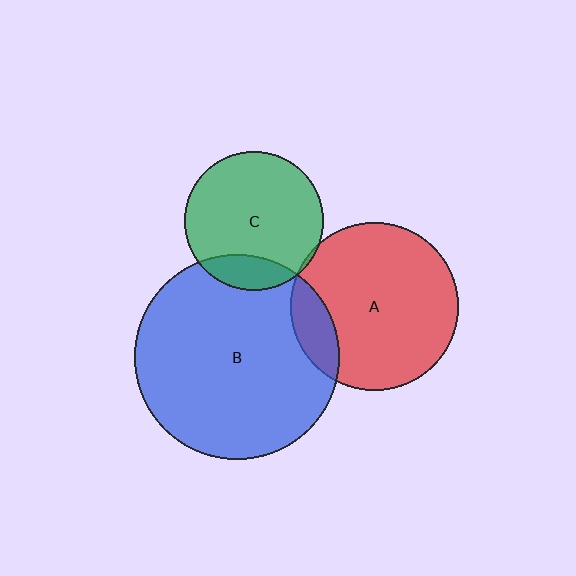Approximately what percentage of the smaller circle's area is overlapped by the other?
Approximately 15%.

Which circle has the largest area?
Circle B (blue).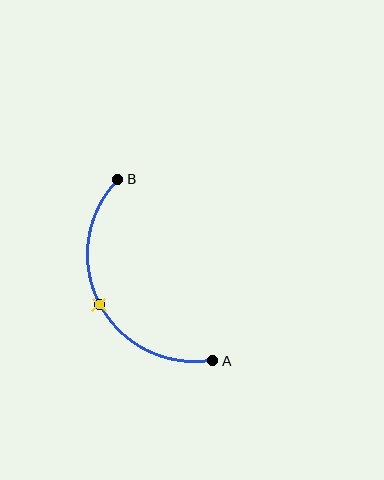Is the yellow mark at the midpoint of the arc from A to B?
Yes. The yellow mark lies on the arc at equal arc-length from both A and B — it is the arc midpoint.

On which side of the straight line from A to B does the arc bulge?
The arc bulges to the left of the straight line connecting A and B.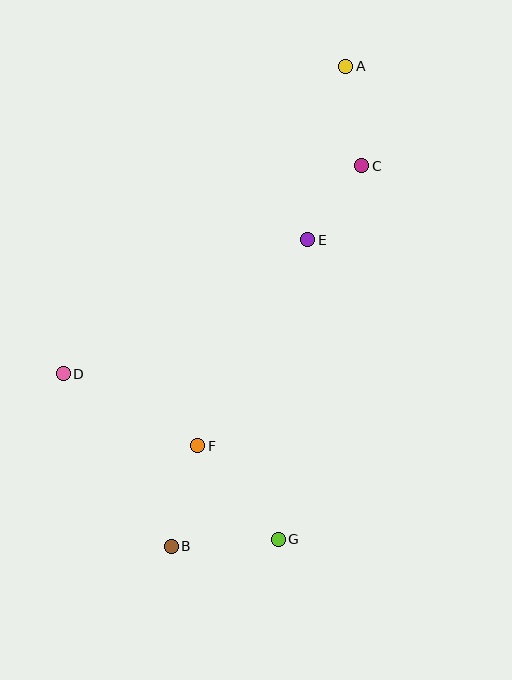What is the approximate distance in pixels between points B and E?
The distance between B and E is approximately 336 pixels.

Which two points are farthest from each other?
Points A and B are farthest from each other.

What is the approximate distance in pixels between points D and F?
The distance between D and F is approximately 152 pixels.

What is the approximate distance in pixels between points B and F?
The distance between B and F is approximately 104 pixels.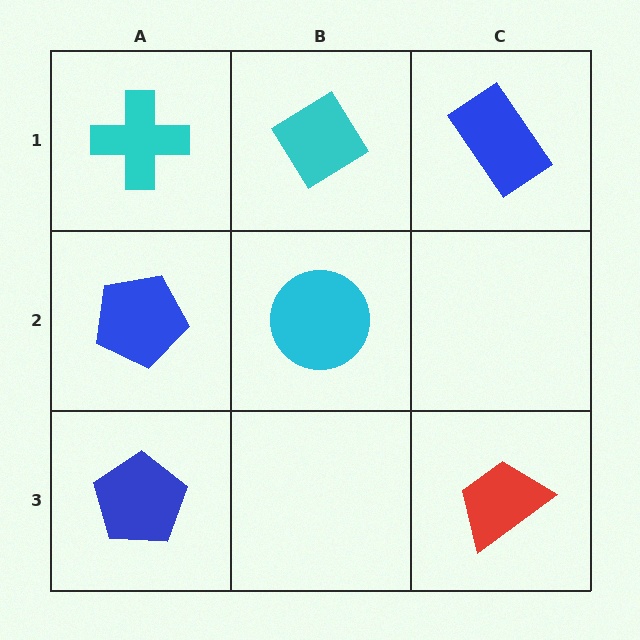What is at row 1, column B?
A cyan diamond.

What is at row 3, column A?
A blue pentagon.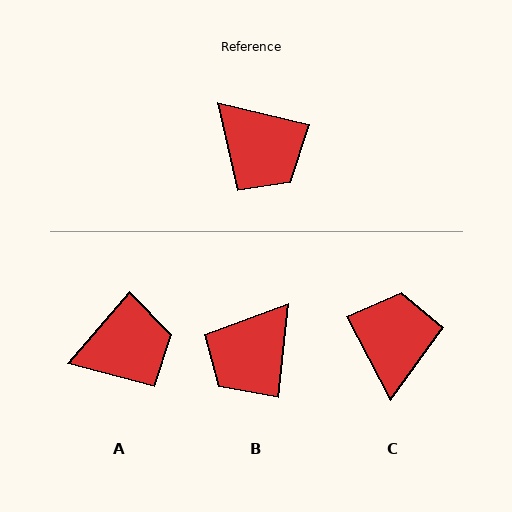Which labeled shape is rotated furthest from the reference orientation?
C, about 131 degrees away.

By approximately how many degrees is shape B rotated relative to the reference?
Approximately 83 degrees clockwise.